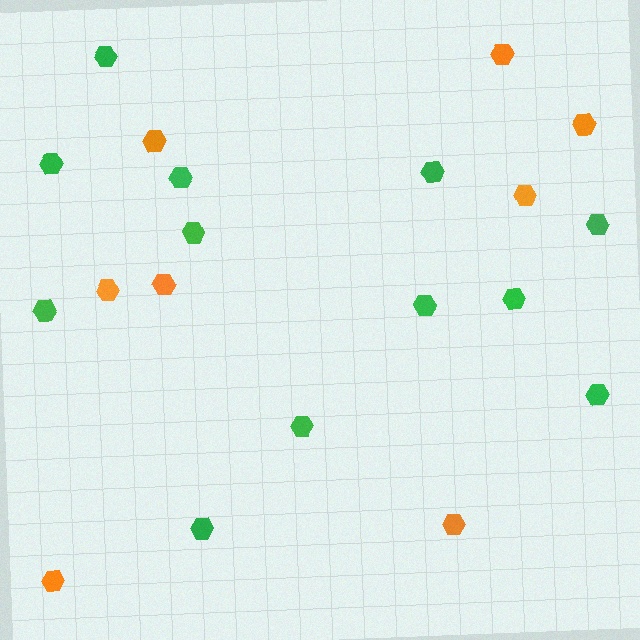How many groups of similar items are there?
There are 2 groups: one group of orange hexagons (8) and one group of green hexagons (12).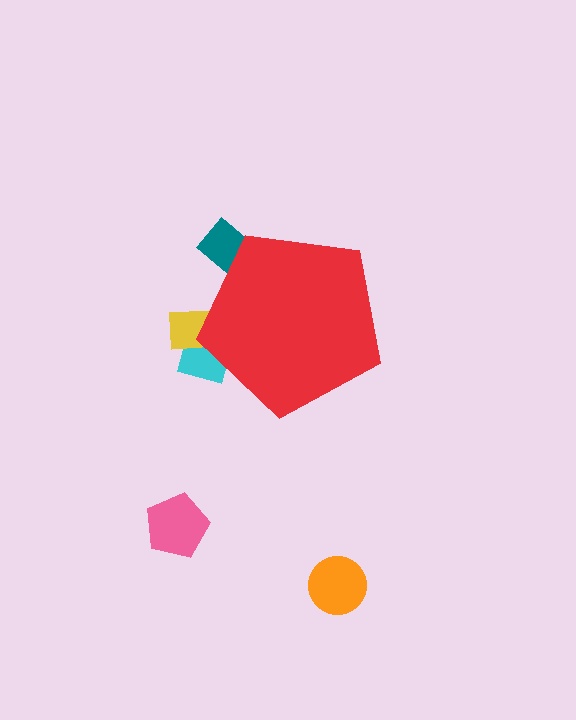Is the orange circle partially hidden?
No, the orange circle is fully visible.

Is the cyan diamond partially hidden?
Yes, the cyan diamond is partially hidden behind the red pentagon.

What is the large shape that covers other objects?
A red pentagon.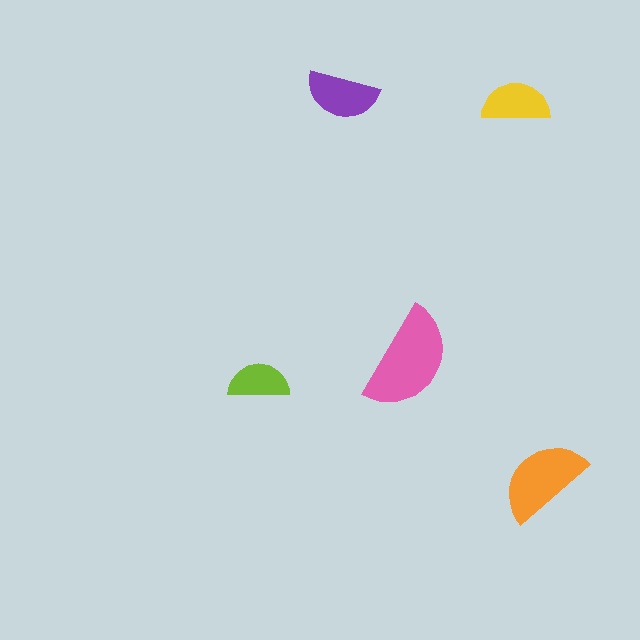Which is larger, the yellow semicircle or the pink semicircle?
The pink one.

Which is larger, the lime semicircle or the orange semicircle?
The orange one.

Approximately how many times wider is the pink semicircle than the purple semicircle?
About 1.5 times wider.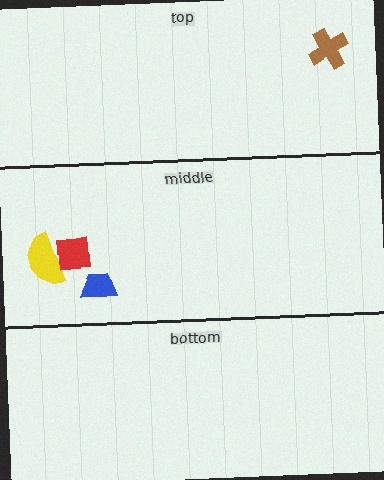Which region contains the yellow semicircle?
The middle region.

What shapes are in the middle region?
The blue trapezoid, the yellow semicircle, the red square.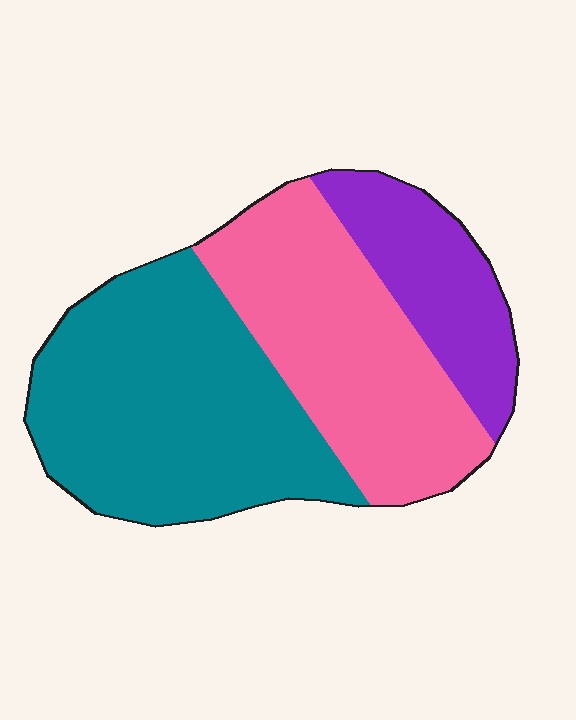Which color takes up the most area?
Teal, at roughly 45%.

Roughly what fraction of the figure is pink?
Pink takes up between a quarter and a half of the figure.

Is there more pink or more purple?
Pink.